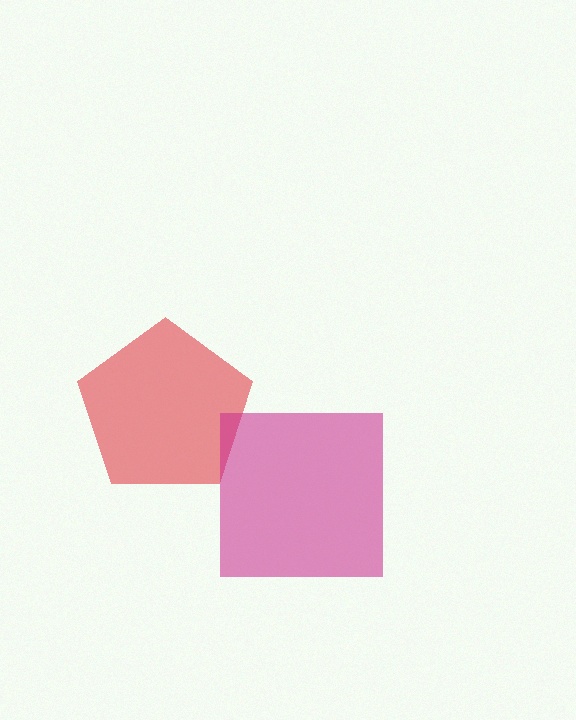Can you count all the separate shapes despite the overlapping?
Yes, there are 2 separate shapes.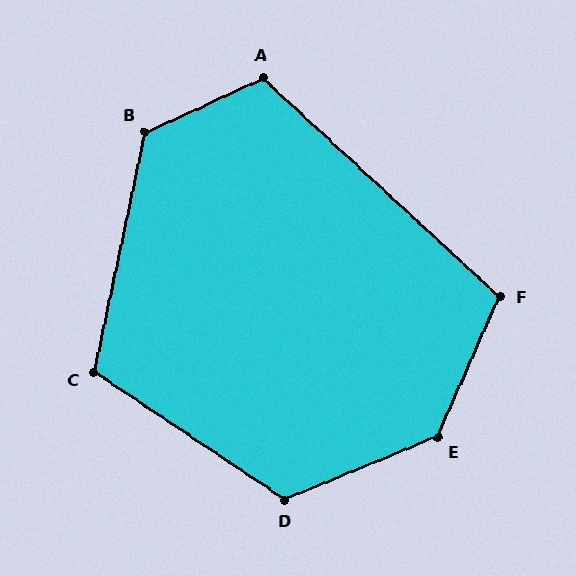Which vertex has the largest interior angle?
E, at approximately 136 degrees.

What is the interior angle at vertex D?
Approximately 124 degrees (obtuse).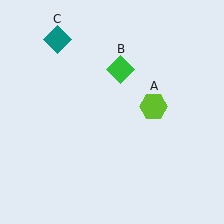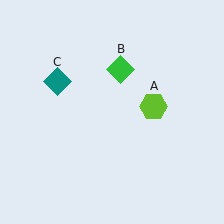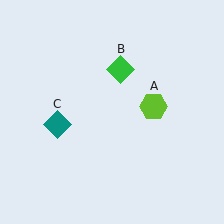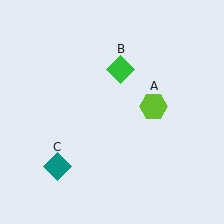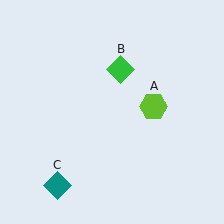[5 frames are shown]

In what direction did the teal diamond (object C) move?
The teal diamond (object C) moved down.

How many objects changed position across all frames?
1 object changed position: teal diamond (object C).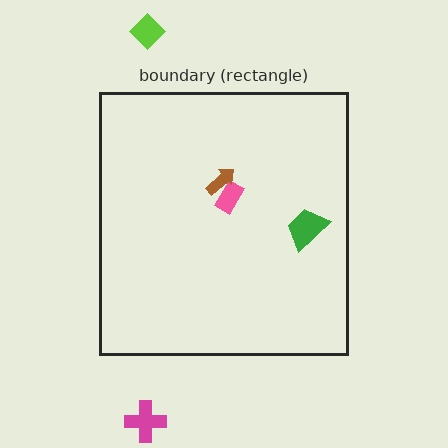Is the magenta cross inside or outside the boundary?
Outside.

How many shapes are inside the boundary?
3 inside, 2 outside.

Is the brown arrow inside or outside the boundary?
Inside.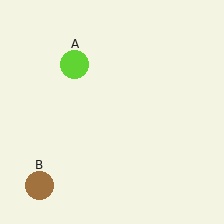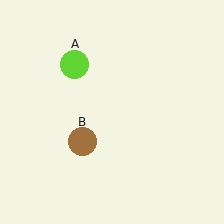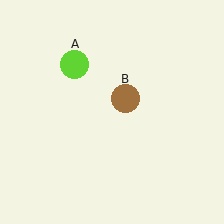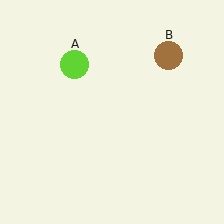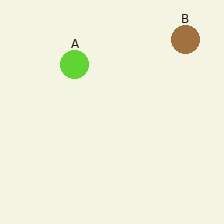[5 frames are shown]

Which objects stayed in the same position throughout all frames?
Lime circle (object A) remained stationary.